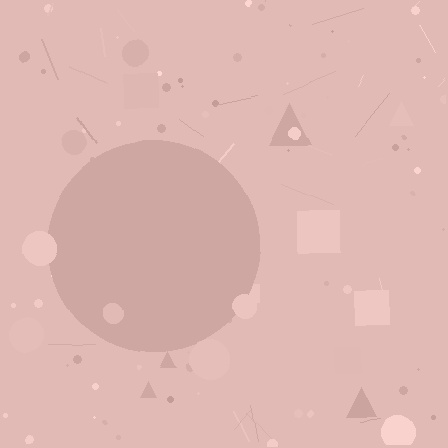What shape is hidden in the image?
A circle is hidden in the image.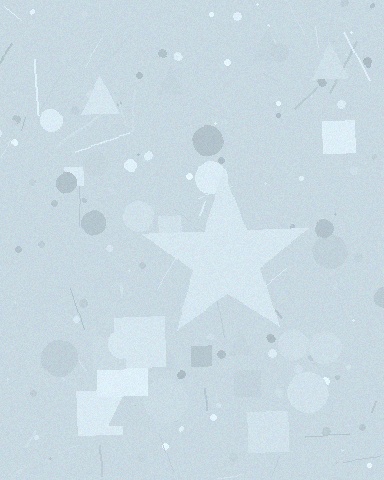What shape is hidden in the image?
A star is hidden in the image.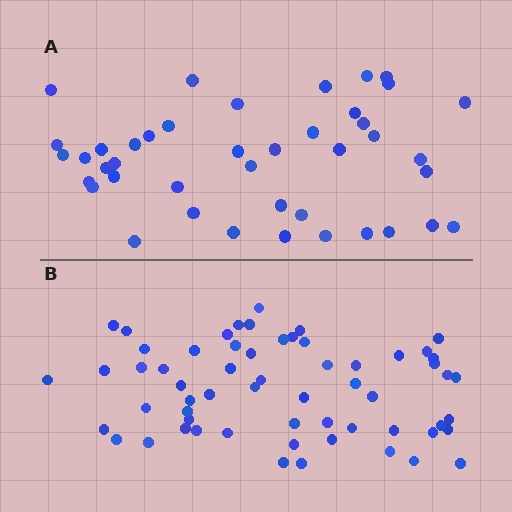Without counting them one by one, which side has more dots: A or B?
Region B (the bottom region) has more dots.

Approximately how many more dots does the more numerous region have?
Region B has approximately 20 more dots than region A.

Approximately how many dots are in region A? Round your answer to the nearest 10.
About 40 dots. (The exact count is 42, which rounds to 40.)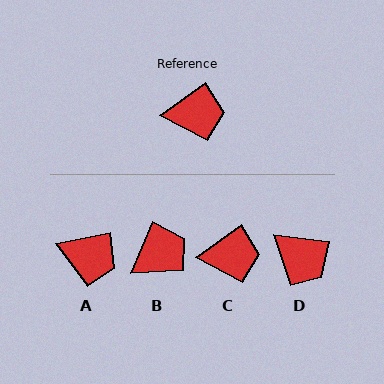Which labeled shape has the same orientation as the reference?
C.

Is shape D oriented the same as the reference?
No, it is off by about 44 degrees.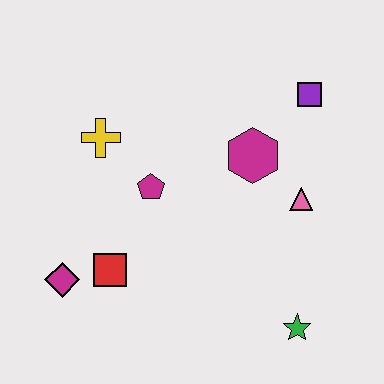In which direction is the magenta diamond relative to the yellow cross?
The magenta diamond is below the yellow cross.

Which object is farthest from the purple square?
The magenta diamond is farthest from the purple square.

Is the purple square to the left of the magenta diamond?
No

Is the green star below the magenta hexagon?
Yes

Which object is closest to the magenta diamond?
The red square is closest to the magenta diamond.